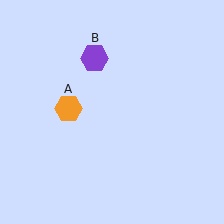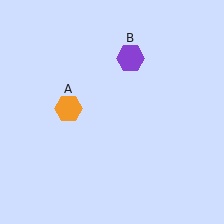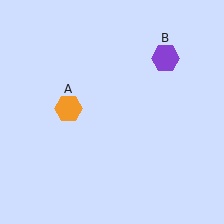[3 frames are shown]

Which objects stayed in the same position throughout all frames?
Orange hexagon (object A) remained stationary.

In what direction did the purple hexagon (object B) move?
The purple hexagon (object B) moved right.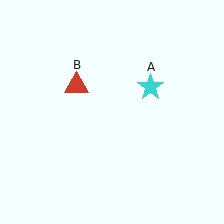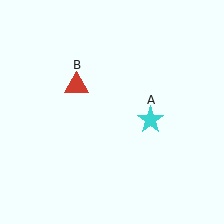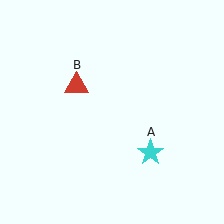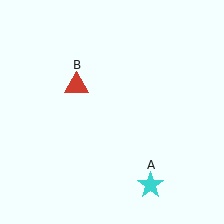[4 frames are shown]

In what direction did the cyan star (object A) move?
The cyan star (object A) moved down.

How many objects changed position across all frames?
1 object changed position: cyan star (object A).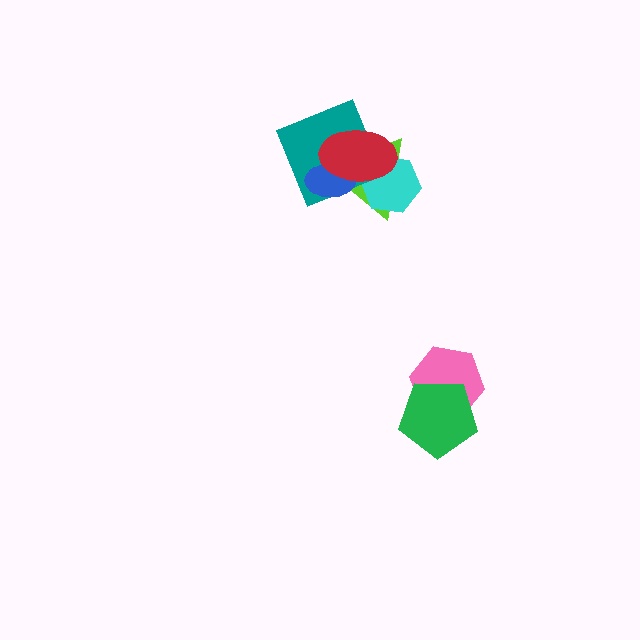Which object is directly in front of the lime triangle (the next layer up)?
The cyan hexagon is directly in front of the lime triangle.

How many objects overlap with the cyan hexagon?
2 objects overlap with the cyan hexagon.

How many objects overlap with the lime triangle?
4 objects overlap with the lime triangle.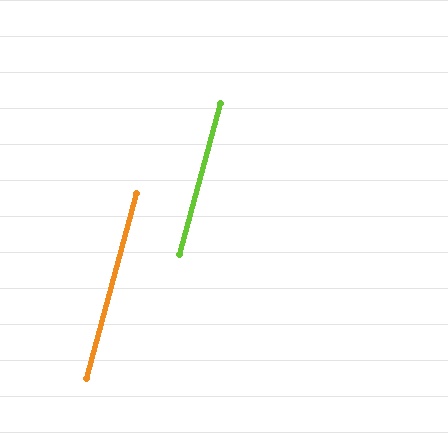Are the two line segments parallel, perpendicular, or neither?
Parallel — their directions differ by only 0.3°.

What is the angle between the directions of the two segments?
Approximately 0 degrees.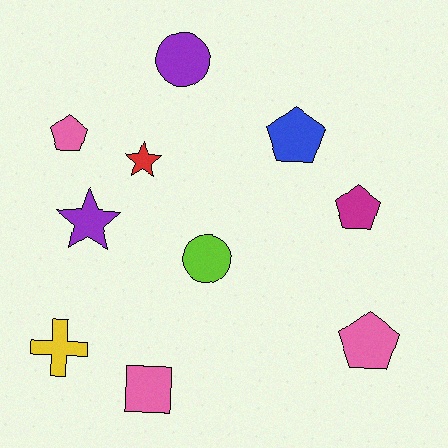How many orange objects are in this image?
There are no orange objects.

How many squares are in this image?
There is 1 square.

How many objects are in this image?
There are 10 objects.